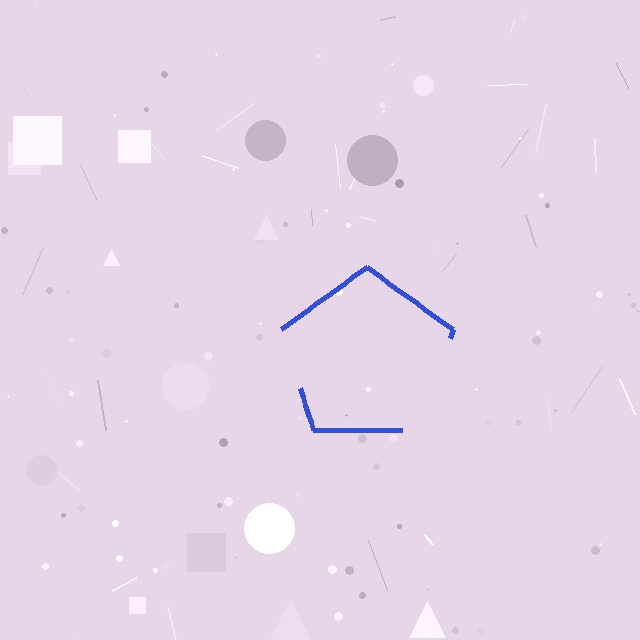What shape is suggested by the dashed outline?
The dashed outline suggests a pentagon.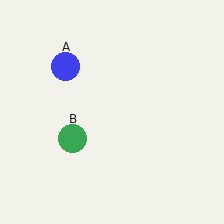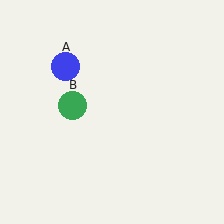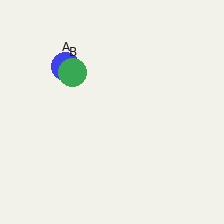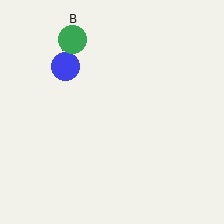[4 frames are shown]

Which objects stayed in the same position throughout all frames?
Blue circle (object A) remained stationary.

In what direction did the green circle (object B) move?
The green circle (object B) moved up.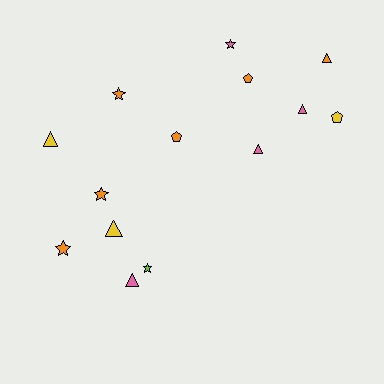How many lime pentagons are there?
There are no lime pentagons.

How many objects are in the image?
There are 14 objects.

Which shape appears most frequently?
Triangle, with 6 objects.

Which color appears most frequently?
Orange, with 6 objects.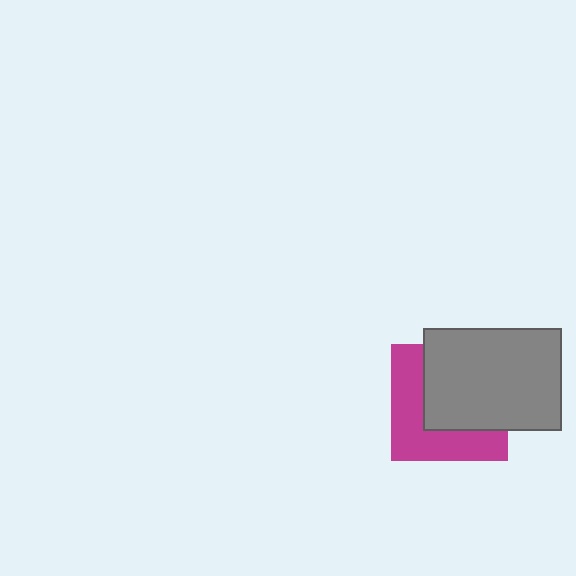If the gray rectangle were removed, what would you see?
You would see the complete magenta square.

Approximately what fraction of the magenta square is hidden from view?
Roughly 54% of the magenta square is hidden behind the gray rectangle.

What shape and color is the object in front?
The object in front is a gray rectangle.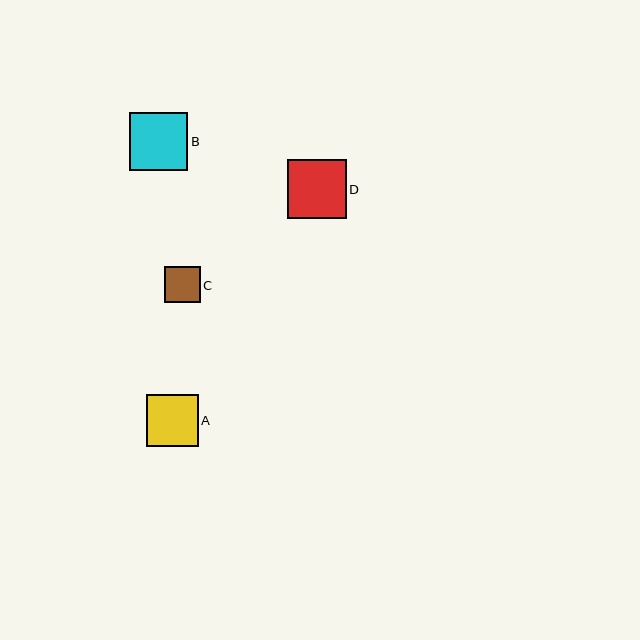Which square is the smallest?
Square C is the smallest with a size of approximately 36 pixels.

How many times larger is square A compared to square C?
Square A is approximately 1.4 times the size of square C.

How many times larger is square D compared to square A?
Square D is approximately 1.1 times the size of square A.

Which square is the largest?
Square D is the largest with a size of approximately 59 pixels.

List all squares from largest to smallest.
From largest to smallest: D, B, A, C.